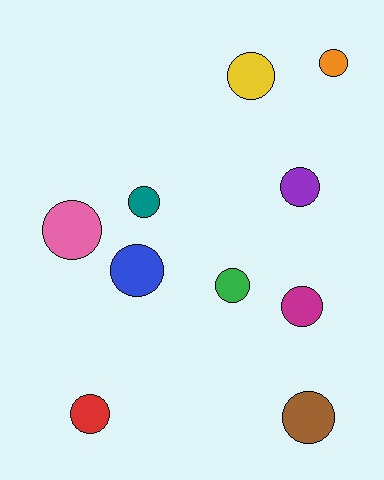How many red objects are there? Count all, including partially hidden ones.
There is 1 red object.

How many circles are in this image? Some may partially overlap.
There are 10 circles.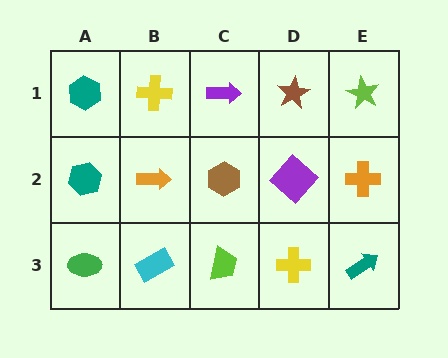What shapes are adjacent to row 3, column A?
A teal hexagon (row 2, column A), a cyan rectangle (row 3, column B).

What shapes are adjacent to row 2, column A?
A teal hexagon (row 1, column A), a green ellipse (row 3, column A), an orange arrow (row 2, column B).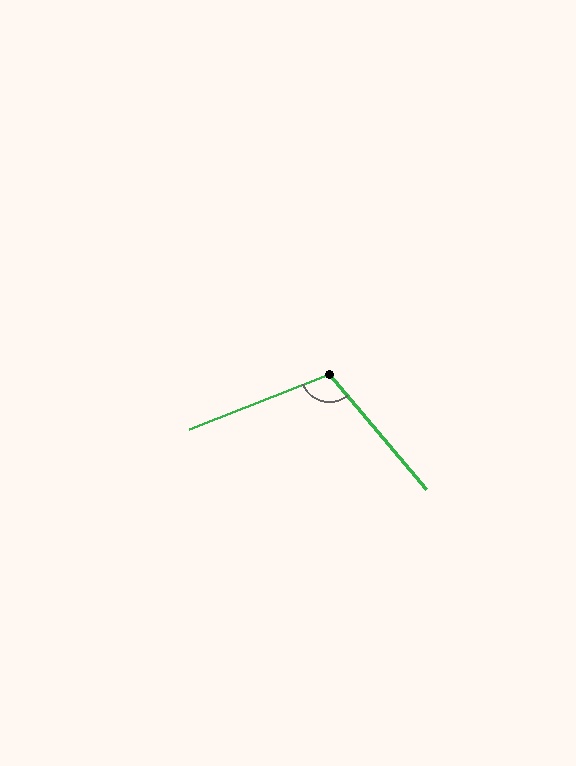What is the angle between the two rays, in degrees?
Approximately 109 degrees.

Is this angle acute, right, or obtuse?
It is obtuse.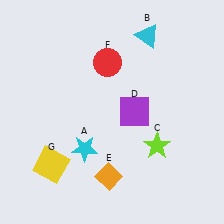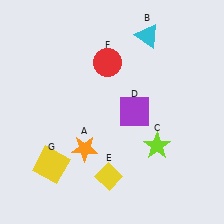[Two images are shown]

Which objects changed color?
A changed from cyan to orange. E changed from orange to yellow.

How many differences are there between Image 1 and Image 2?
There are 2 differences between the two images.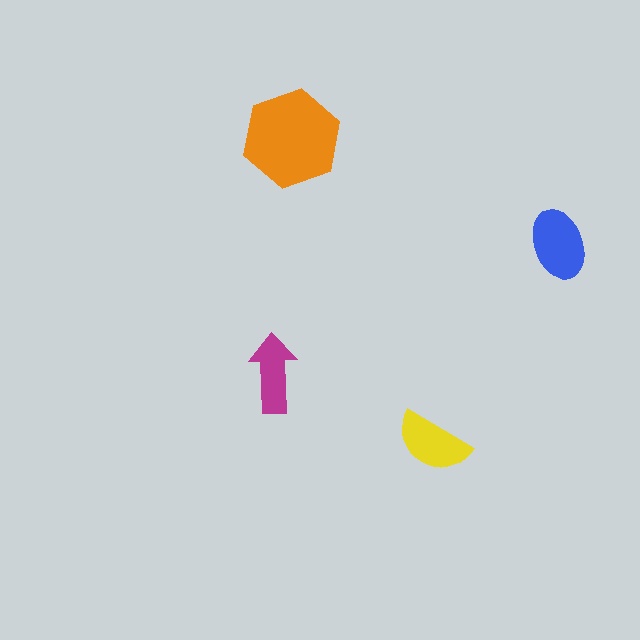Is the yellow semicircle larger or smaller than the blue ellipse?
Smaller.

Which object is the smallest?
The magenta arrow.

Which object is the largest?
The orange hexagon.